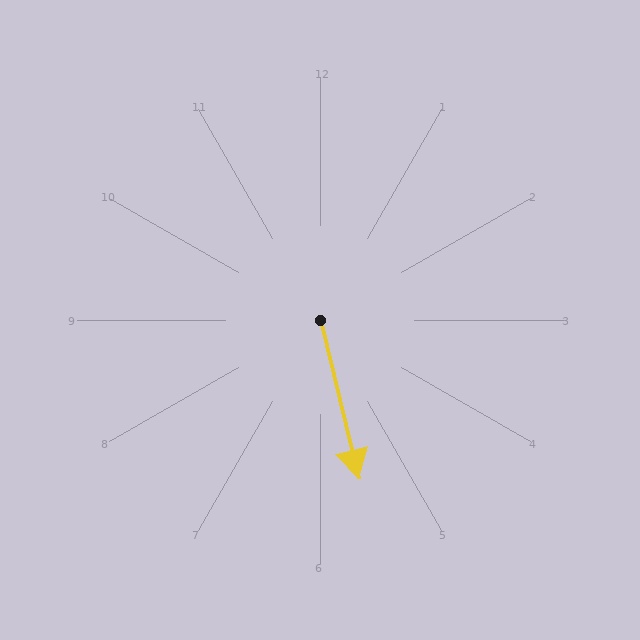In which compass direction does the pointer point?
South.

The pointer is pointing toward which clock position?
Roughly 6 o'clock.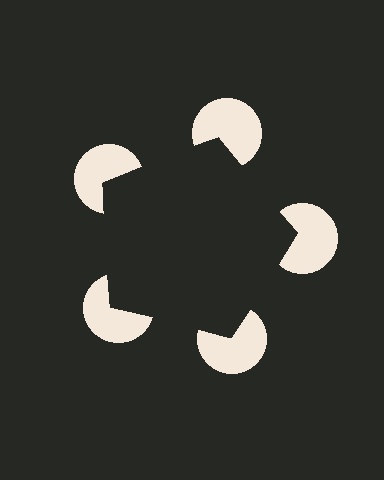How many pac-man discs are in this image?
There are 5 — one at each vertex of the illusory pentagon.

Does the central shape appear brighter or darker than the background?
It typically appears slightly darker than the background, even though no actual brightness change is drawn.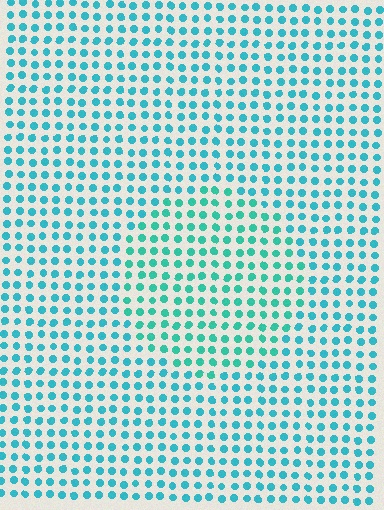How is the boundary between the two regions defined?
The boundary is defined purely by a slight shift in hue (about 20 degrees). Spacing, size, and orientation are identical on both sides.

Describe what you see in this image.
The image is filled with small cyan elements in a uniform arrangement. A circle-shaped region is visible where the elements are tinted to a slightly different hue, forming a subtle color boundary.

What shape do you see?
I see a circle.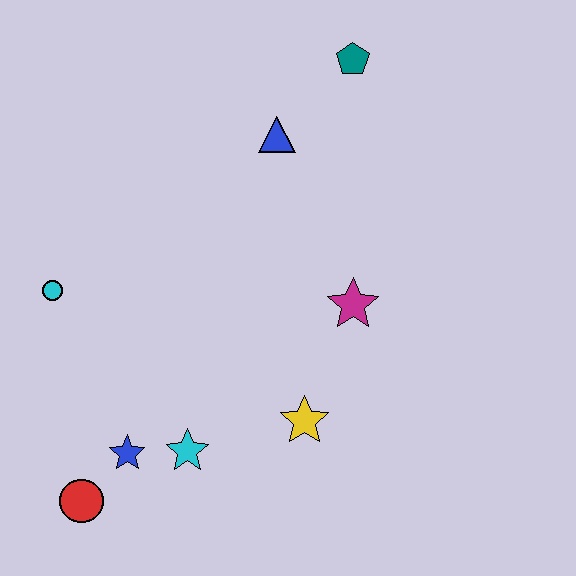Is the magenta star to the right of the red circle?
Yes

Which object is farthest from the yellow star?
The teal pentagon is farthest from the yellow star.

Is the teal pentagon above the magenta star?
Yes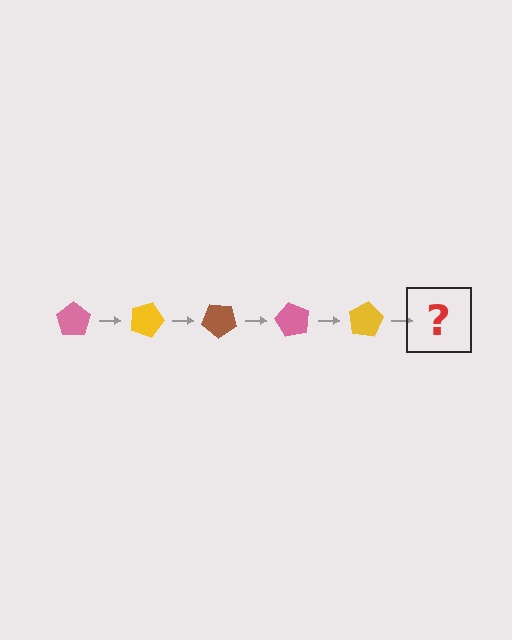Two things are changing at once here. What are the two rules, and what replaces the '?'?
The two rules are that it rotates 20 degrees each step and the color cycles through pink, yellow, and brown. The '?' should be a brown pentagon, rotated 100 degrees from the start.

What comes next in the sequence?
The next element should be a brown pentagon, rotated 100 degrees from the start.